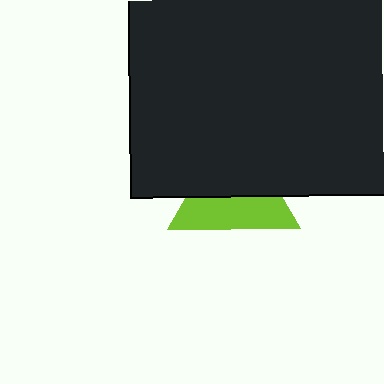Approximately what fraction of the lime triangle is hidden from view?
Roughly 52% of the lime triangle is hidden behind the black rectangle.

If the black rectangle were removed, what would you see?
You would see the complete lime triangle.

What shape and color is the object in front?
The object in front is a black rectangle.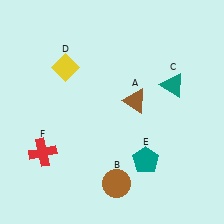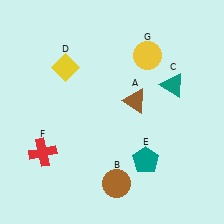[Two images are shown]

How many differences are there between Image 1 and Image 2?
There is 1 difference between the two images.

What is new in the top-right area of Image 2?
A yellow circle (G) was added in the top-right area of Image 2.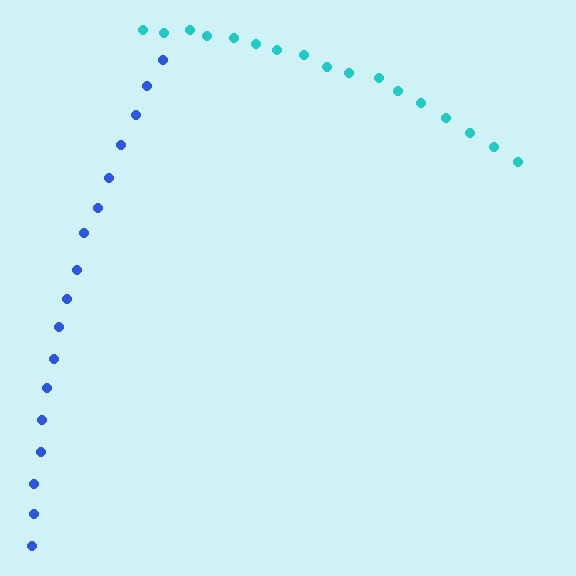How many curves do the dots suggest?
There are 2 distinct paths.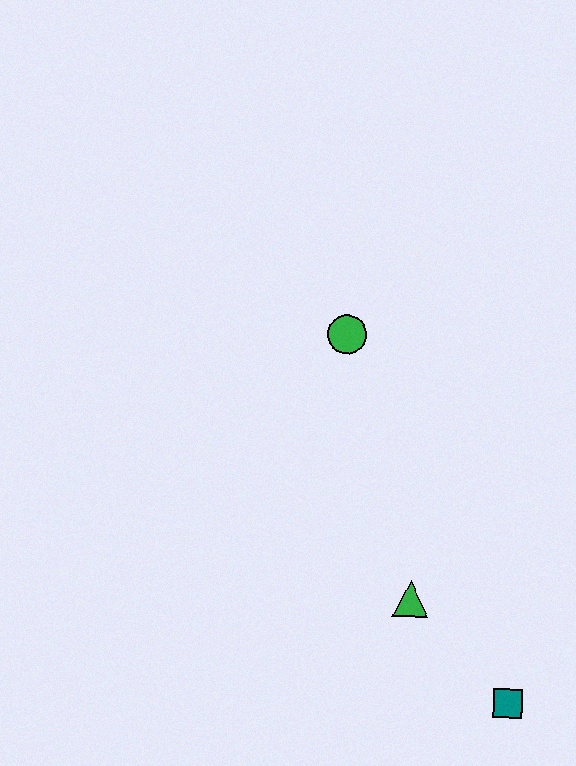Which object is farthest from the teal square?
The green circle is farthest from the teal square.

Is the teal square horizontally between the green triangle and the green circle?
No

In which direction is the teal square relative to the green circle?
The teal square is below the green circle.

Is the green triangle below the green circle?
Yes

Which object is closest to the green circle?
The green triangle is closest to the green circle.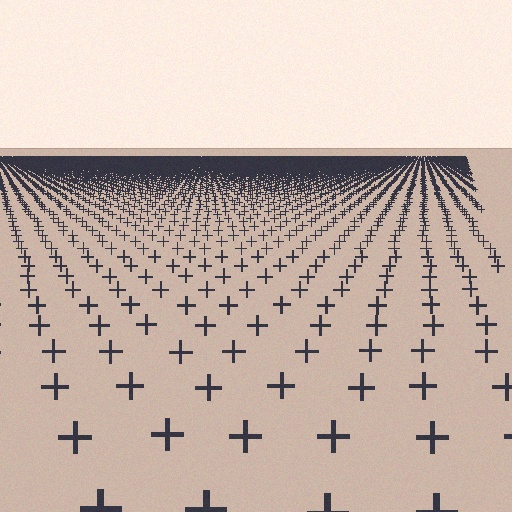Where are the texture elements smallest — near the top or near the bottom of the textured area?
Near the top.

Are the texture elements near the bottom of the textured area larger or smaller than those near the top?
Larger. Near the bottom, elements are closer to the viewer and appear at a bigger on-screen size.